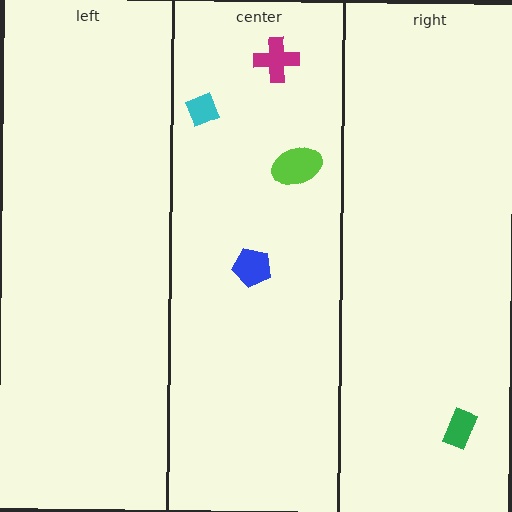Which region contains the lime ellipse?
The center region.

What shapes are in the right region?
The green rectangle.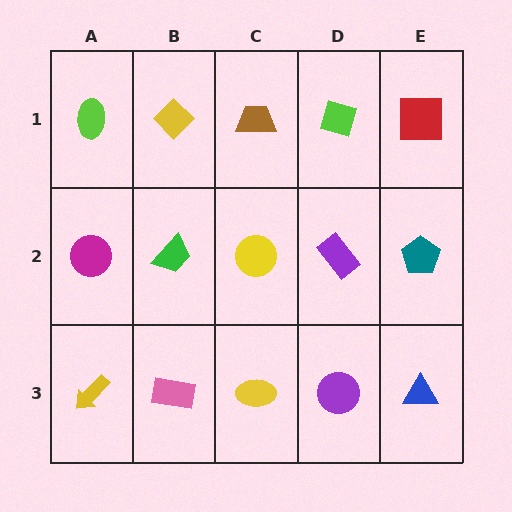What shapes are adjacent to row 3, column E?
A teal pentagon (row 2, column E), a purple circle (row 3, column D).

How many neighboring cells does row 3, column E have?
2.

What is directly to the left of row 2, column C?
A green trapezoid.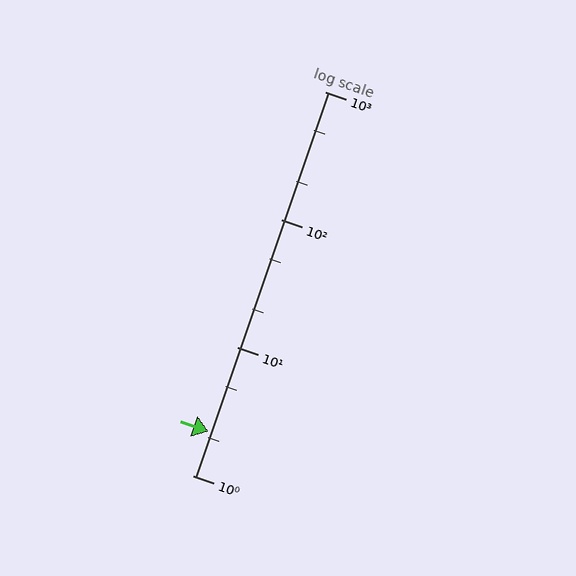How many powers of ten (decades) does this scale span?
The scale spans 3 decades, from 1 to 1000.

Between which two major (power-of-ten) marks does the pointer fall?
The pointer is between 1 and 10.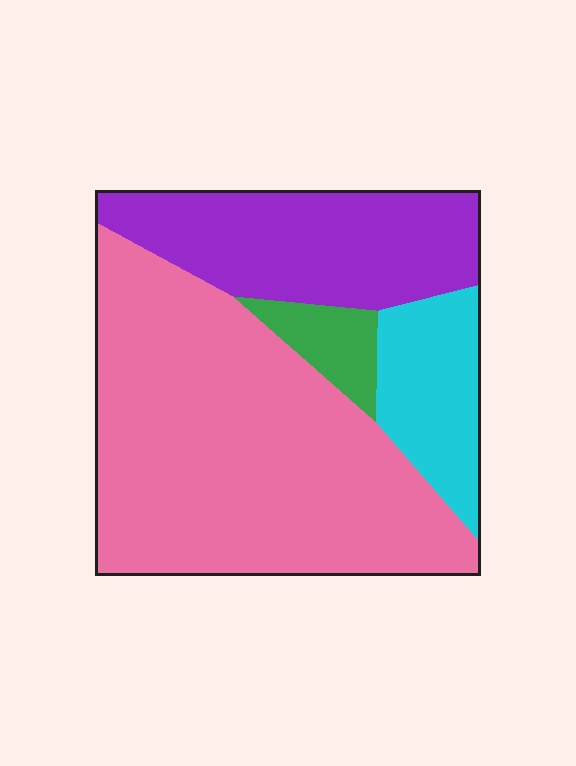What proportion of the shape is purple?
Purple takes up about one quarter (1/4) of the shape.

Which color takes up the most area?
Pink, at roughly 55%.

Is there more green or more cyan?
Cyan.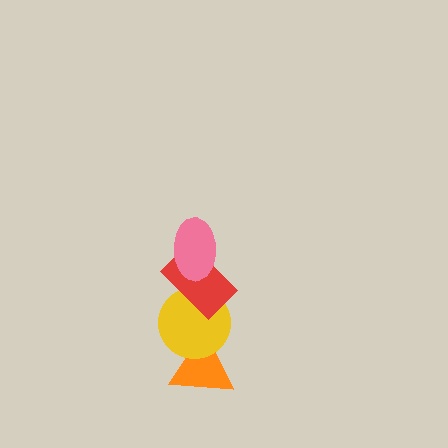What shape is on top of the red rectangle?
The pink ellipse is on top of the red rectangle.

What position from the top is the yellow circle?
The yellow circle is 3rd from the top.